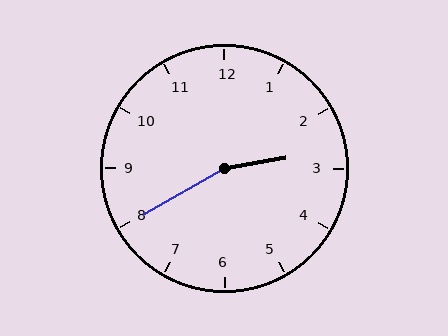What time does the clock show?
2:40.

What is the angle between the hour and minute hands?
Approximately 160 degrees.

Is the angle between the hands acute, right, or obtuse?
It is obtuse.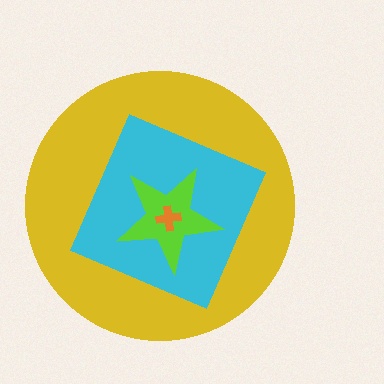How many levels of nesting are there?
4.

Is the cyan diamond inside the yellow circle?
Yes.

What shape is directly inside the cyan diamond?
The lime star.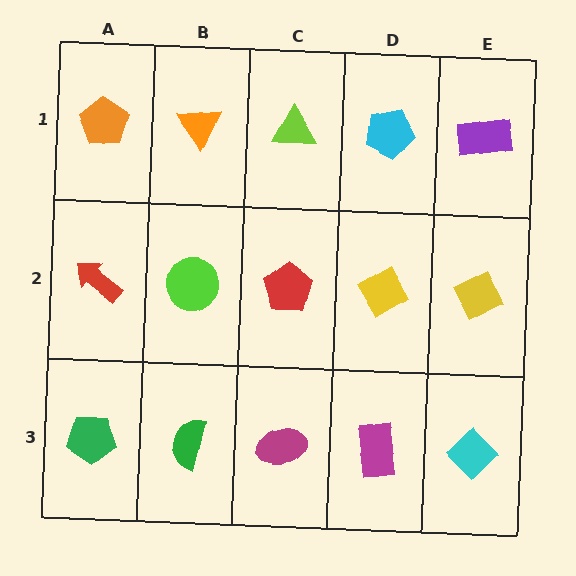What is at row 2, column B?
A lime circle.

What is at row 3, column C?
A magenta ellipse.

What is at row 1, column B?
An orange triangle.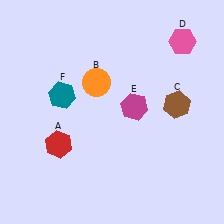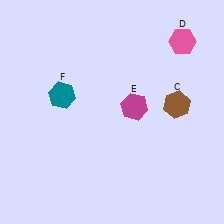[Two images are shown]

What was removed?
The orange circle (B), the red hexagon (A) were removed in Image 2.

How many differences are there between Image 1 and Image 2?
There are 2 differences between the two images.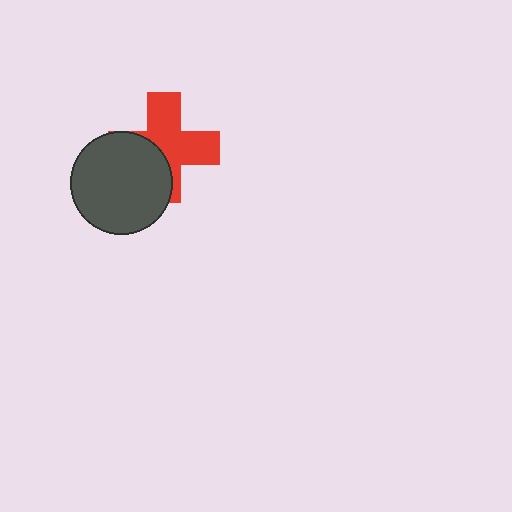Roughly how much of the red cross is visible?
About half of it is visible (roughly 60%).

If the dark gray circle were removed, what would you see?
You would see the complete red cross.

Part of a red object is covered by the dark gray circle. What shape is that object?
It is a cross.